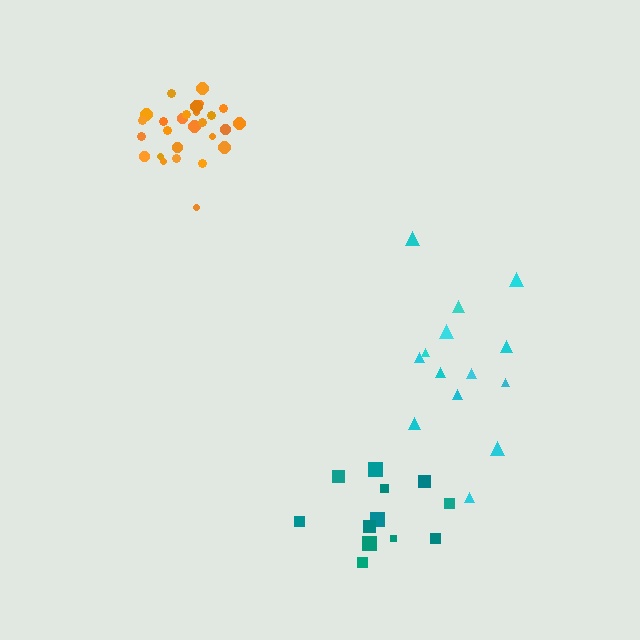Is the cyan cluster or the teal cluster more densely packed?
Teal.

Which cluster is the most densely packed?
Orange.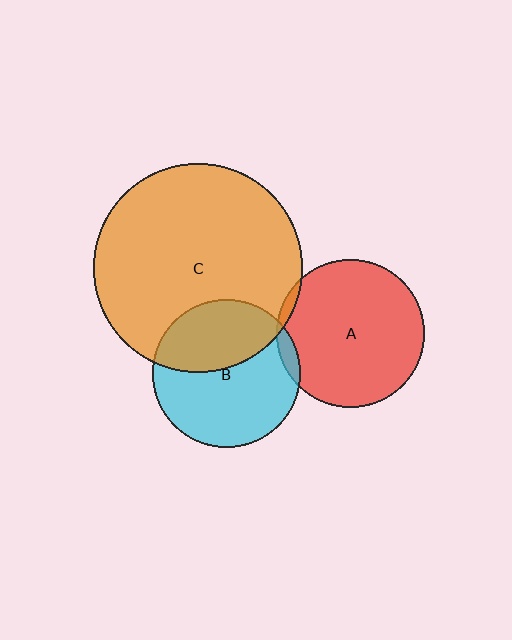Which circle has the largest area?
Circle C (orange).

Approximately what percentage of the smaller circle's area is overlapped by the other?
Approximately 40%.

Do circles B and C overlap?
Yes.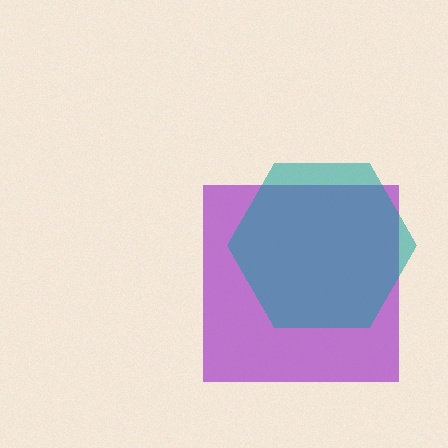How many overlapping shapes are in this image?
There are 2 overlapping shapes in the image.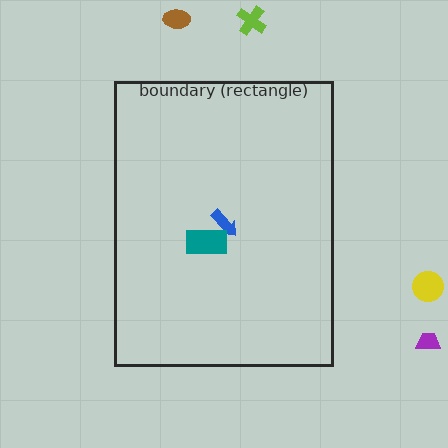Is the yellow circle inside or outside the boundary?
Outside.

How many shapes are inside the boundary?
2 inside, 4 outside.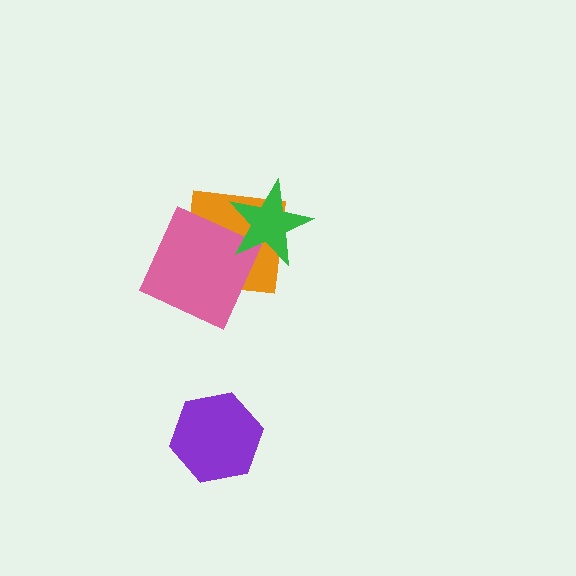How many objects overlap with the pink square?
2 objects overlap with the pink square.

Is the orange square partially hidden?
Yes, it is partially covered by another shape.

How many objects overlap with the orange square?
2 objects overlap with the orange square.